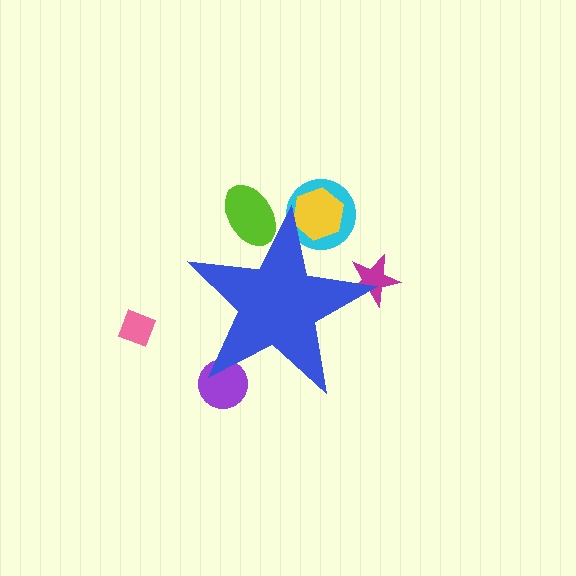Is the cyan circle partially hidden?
Yes, the cyan circle is partially hidden behind the blue star.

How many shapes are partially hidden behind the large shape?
5 shapes are partially hidden.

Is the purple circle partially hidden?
Yes, the purple circle is partially hidden behind the blue star.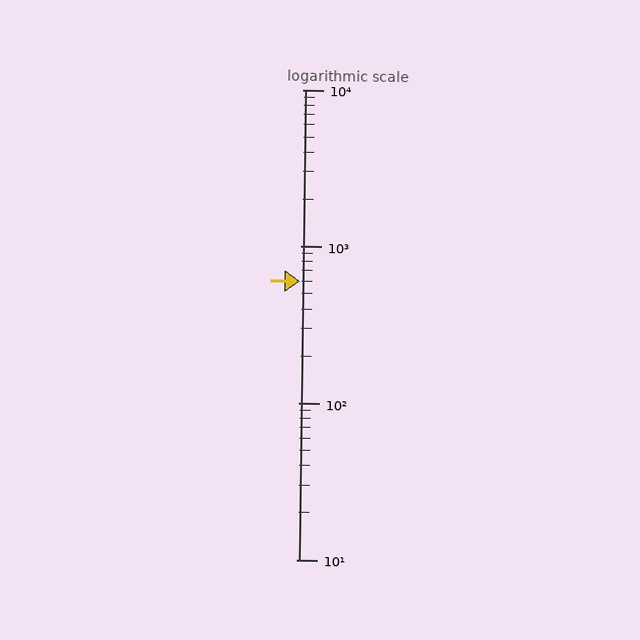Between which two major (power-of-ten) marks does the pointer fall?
The pointer is between 100 and 1000.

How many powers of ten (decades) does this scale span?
The scale spans 3 decades, from 10 to 10000.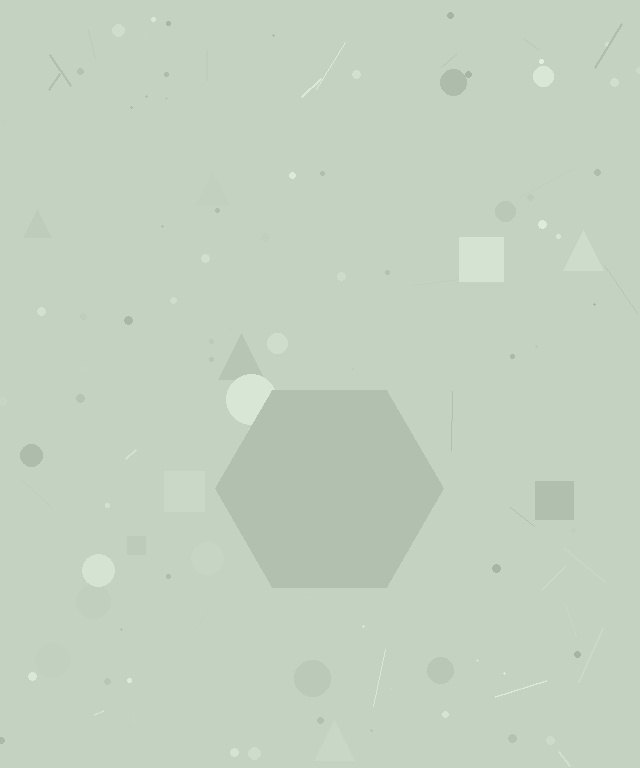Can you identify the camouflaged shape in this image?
The camouflaged shape is a hexagon.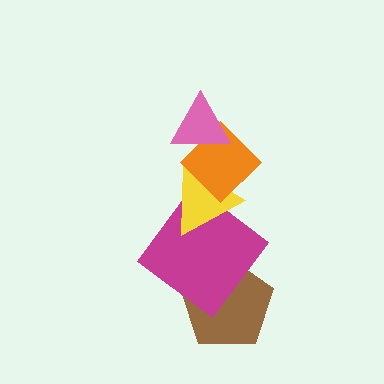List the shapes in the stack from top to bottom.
From top to bottom: the pink triangle, the orange diamond, the yellow triangle, the magenta diamond, the brown pentagon.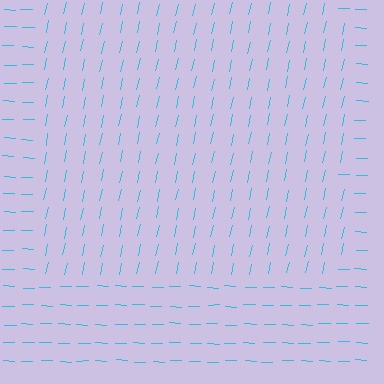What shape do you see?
I see a rectangle.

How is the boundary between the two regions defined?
The boundary is defined purely by a change in line orientation (approximately 79 degrees difference). All lines are the same color and thickness.